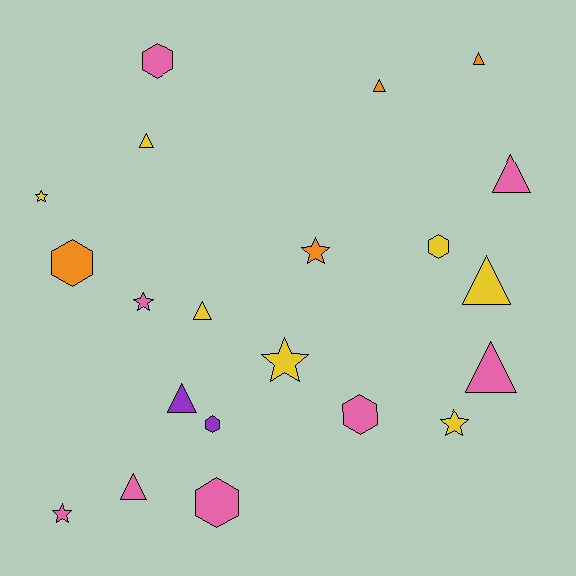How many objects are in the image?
There are 21 objects.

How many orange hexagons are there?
There is 1 orange hexagon.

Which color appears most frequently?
Pink, with 8 objects.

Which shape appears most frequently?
Triangle, with 9 objects.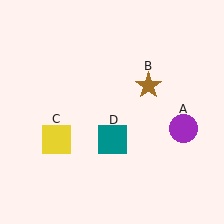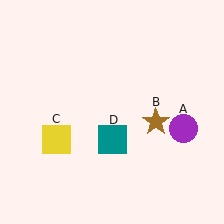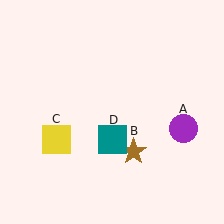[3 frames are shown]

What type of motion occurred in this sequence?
The brown star (object B) rotated clockwise around the center of the scene.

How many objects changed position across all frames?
1 object changed position: brown star (object B).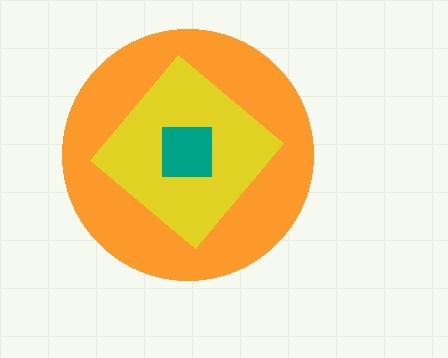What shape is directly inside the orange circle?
The yellow diamond.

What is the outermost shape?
The orange circle.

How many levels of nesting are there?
3.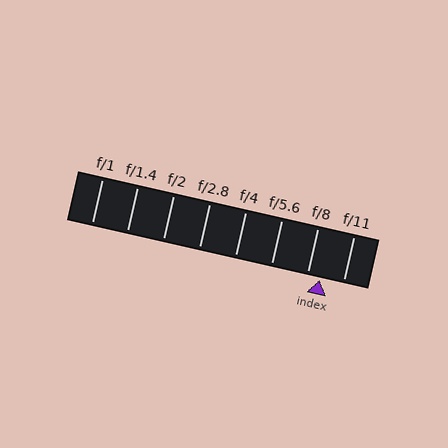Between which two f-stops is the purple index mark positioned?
The index mark is between f/8 and f/11.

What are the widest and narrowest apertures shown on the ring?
The widest aperture shown is f/1 and the narrowest is f/11.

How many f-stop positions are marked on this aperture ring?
There are 8 f-stop positions marked.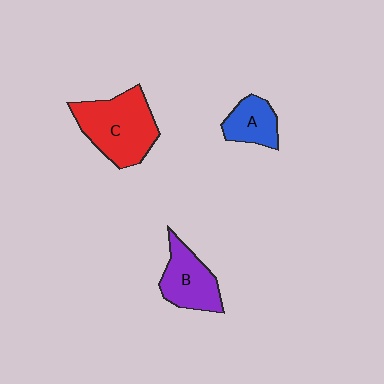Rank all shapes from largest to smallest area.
From largest to smallest: C (red), B (purple), A (blue).